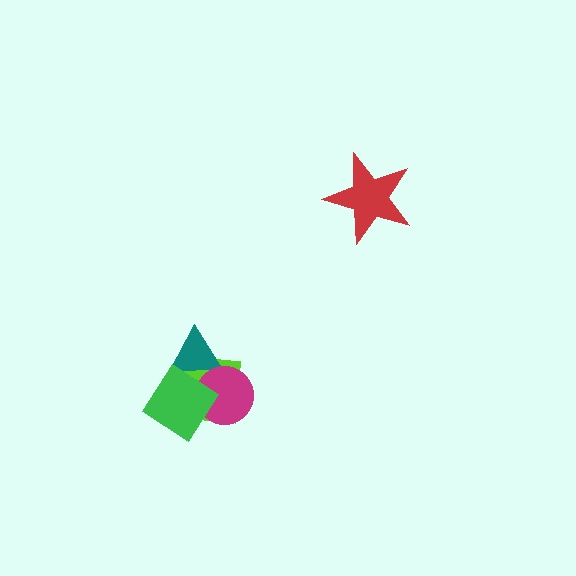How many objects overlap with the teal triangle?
3 objects overlap with the teal triangle.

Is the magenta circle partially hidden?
Yes, it is partially covered by another shape.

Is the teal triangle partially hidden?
Yes, it is partially covered by another shape.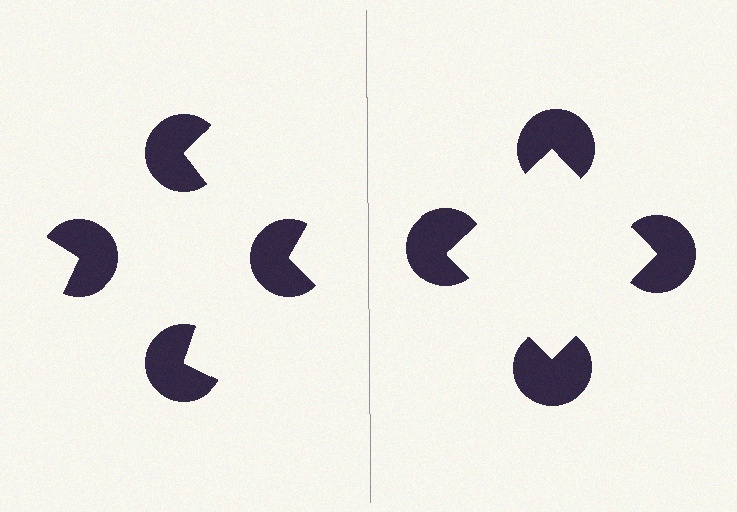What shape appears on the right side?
An illusory square.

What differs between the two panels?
The pac-man discs are positioned identically on both sides; only the wedge orientations differ. On the right they align to a square; on the left they are misaligned.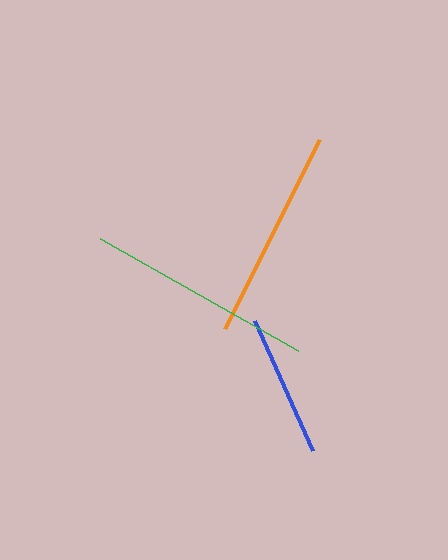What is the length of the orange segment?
The orange segment is approximately 211 pixels long.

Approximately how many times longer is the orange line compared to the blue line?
The orange line is approximately 1.5 times the length of the blue line.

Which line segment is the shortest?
The blue line is the shortest at approximately 143 pixels.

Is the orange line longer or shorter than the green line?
The green line is longer than the orange line.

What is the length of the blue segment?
The blue segment is approximately 143 pixels long.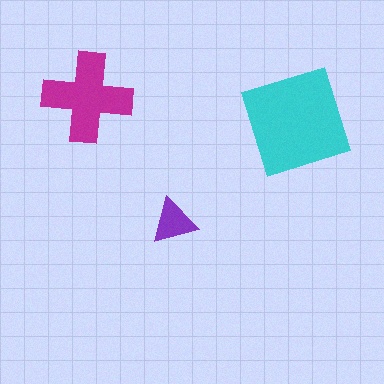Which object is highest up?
The magenta cross is topmost.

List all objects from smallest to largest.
The purple triangle, the magenta cross, the cyan diamond.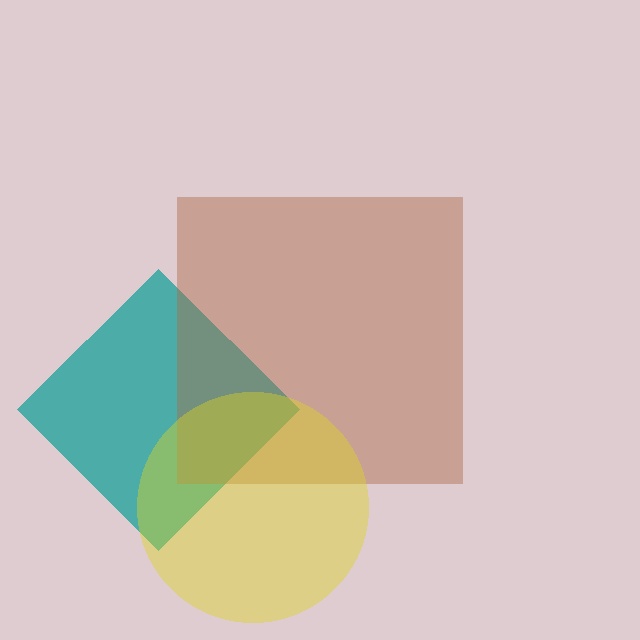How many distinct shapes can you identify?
There are 3 distinct shapes: a teal diamond, a brown square, a yellow circle.